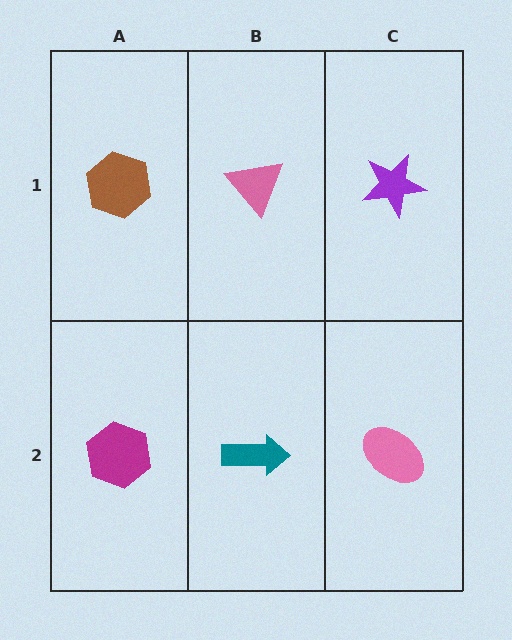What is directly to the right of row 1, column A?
A pink triangle.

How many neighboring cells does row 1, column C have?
2.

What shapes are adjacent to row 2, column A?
A brown hexagon (row 1, column A), a teal arrow (row 2, column B).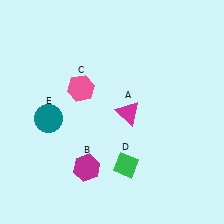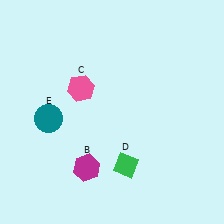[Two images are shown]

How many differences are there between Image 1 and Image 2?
There is 1 difference between the two images.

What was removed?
The magenta triangle (A) was removed in Image 2.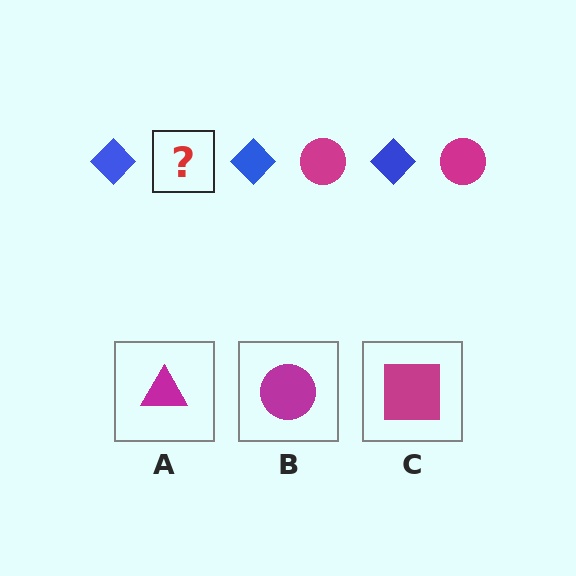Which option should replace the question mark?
Option B.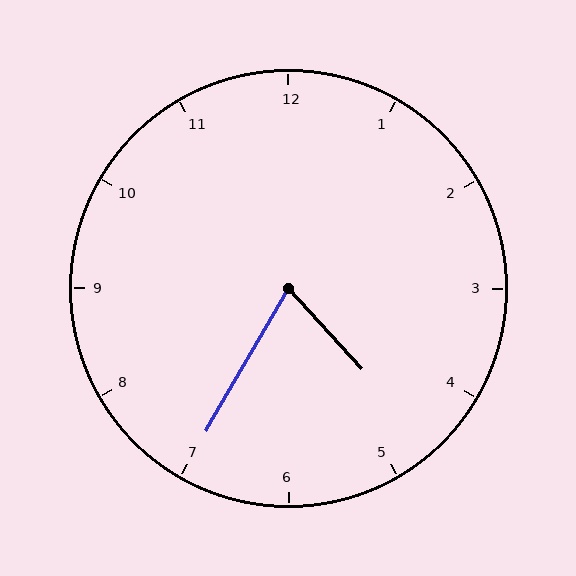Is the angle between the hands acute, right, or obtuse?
It is acute.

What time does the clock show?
4:35.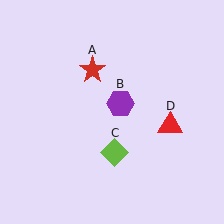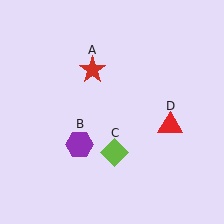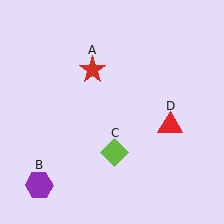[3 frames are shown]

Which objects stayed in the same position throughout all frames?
Red star (object A) and lime diamond (object C) and red triangle (object D) remained stationary.